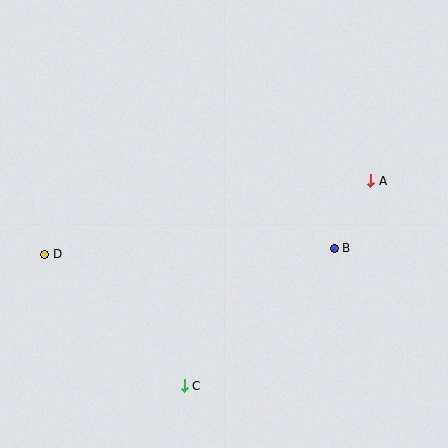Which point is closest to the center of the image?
Point B at (334, 248) is closest to the center.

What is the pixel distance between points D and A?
The distance between D and A is 334 pixels.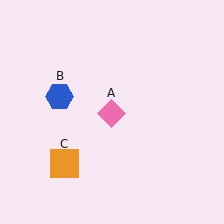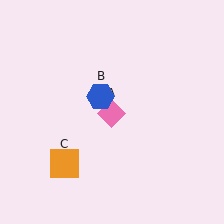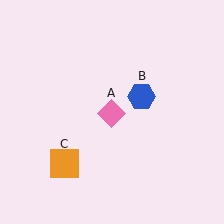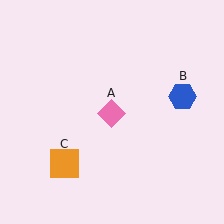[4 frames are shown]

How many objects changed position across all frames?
1 object changed position: blue hexagon (object B).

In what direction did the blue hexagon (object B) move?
The blue hexagon (object B) moved right.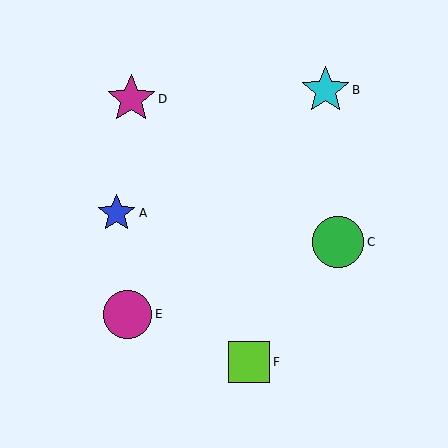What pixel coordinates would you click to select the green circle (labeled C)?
Click at (338, 242) to select the green circle C.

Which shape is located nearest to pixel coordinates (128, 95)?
The magenta star (labeled D) at (131, 99) is nearest to that location.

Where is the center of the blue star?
The center of the blue star is at (117, 213).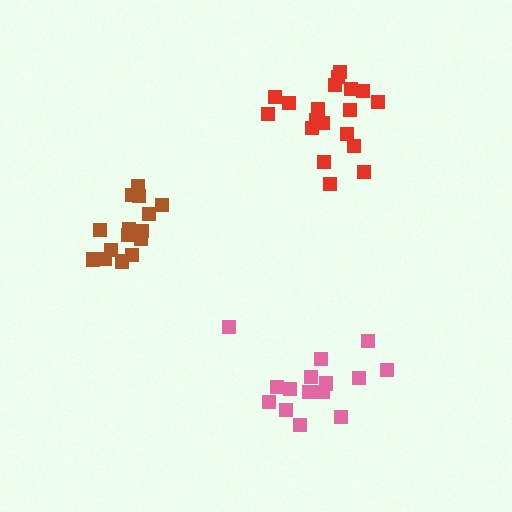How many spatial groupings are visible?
There are 3 spatial groupings.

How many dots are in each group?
Group 1: 15 dots, Group 2: 15 dots, Group 3: 19 dots (49 total).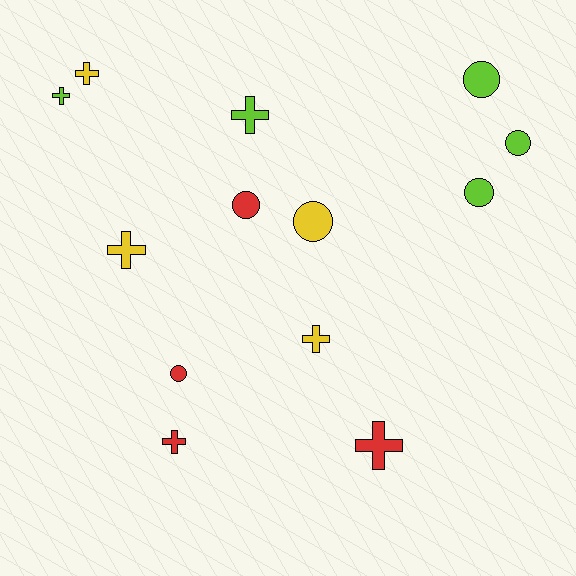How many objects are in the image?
There are 13 objects.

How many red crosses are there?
There are 2 red crosses.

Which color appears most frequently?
Lime, with 5 objects.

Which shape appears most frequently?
Cross, with 7 objects.